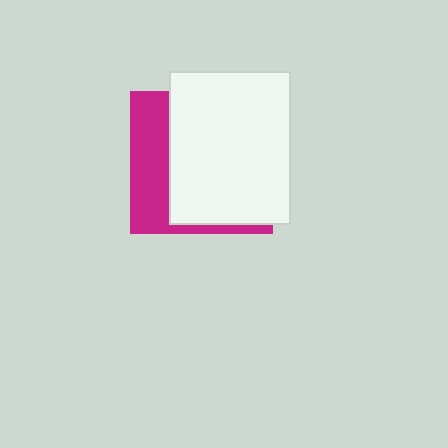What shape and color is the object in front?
The object in front is a white rectangle.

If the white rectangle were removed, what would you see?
You would see the complete magenta square.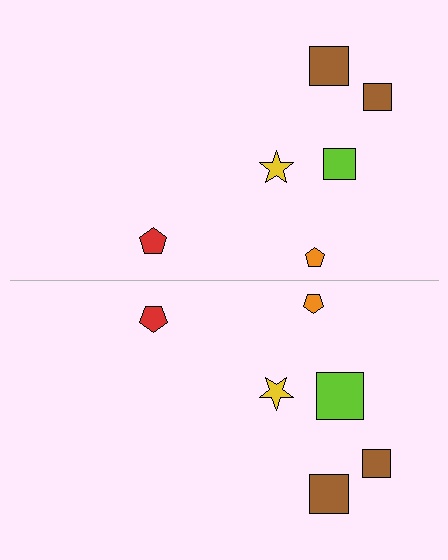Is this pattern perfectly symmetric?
No, the pattern is not perfectly symmetric. The lime square on the bottom side has a different size than its mirror counterpart.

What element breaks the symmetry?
The lime square on the bottom side has a different size than its mirror counterpart.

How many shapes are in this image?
There are 12 shapes in this image.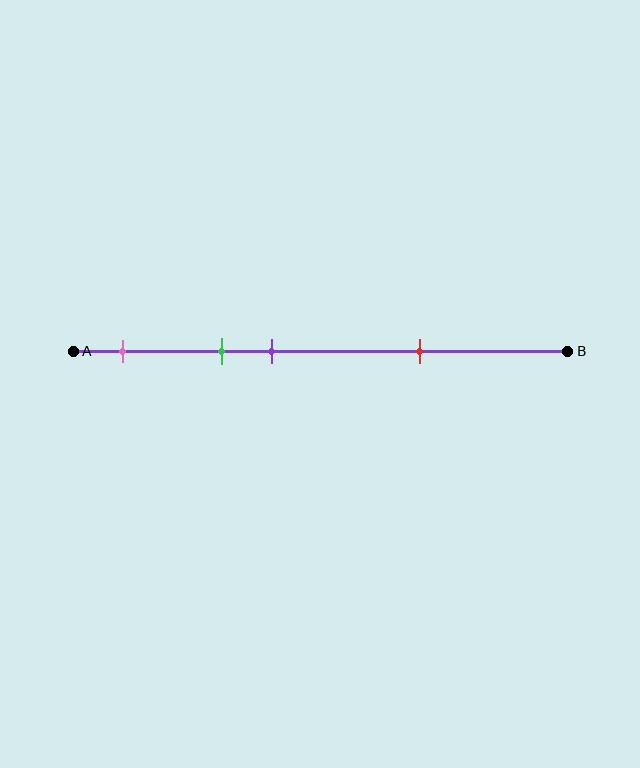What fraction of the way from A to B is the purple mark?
The purple mark is approximately 40% (0.4) of the way from A to B.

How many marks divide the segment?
There are 4 marks dividing the segment.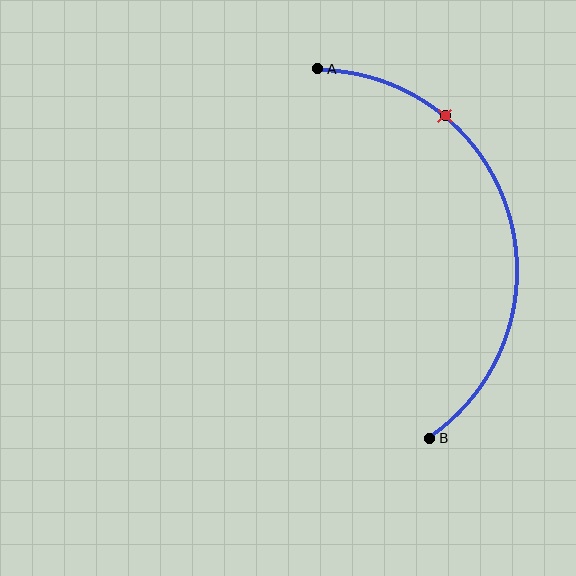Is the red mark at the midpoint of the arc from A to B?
No. The red mark lies on the arc but is closer to endpoint A. The arc midpoint would be at the point on the curve equidistant along the arc from both A and B.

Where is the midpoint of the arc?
The arc midpoint is the point on the curve farthest from the straight line joining A and B. It sits to the right of that line.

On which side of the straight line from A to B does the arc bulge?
The arc bulges to the right of the straight line connecting A and B.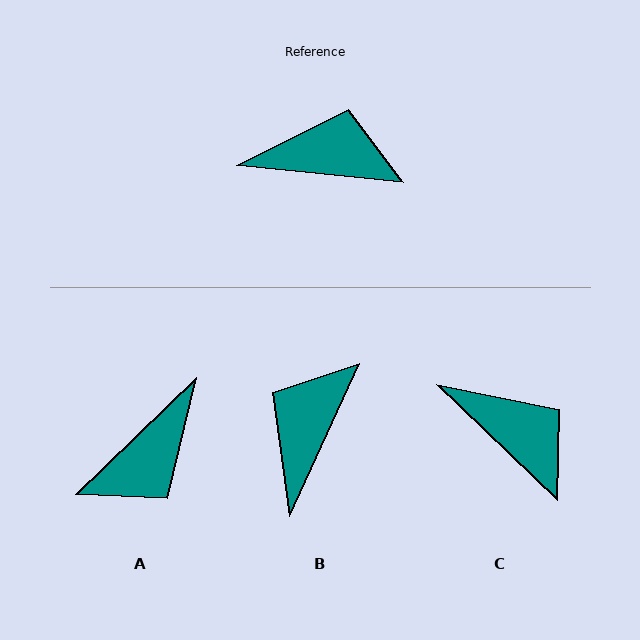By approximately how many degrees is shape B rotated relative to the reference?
Approximately 71 degrees counter-clockwise.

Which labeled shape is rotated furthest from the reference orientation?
A, about 130 degrees away.